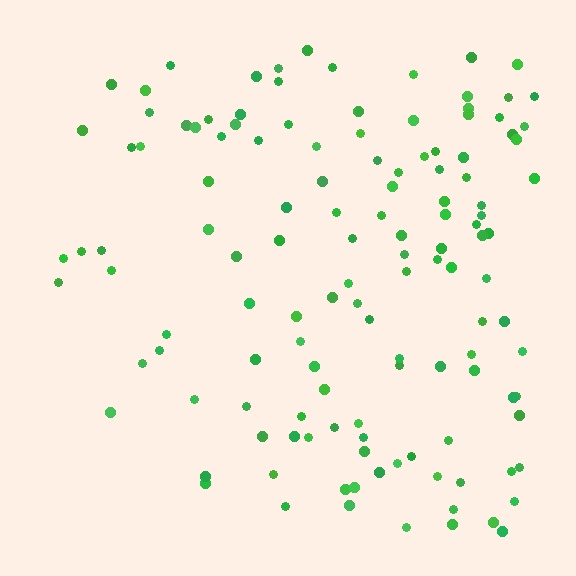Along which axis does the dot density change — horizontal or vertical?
Horizontal.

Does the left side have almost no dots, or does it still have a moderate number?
Still a moderate number, just noticeably fewer than the right.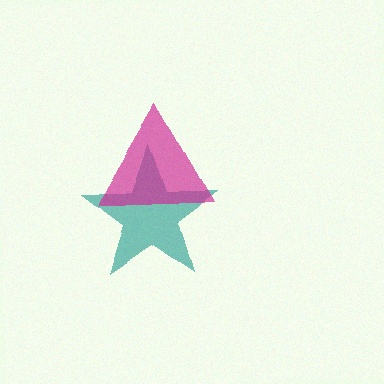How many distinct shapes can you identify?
There are 2 distinct shapes: a teal star, a magenta triangle.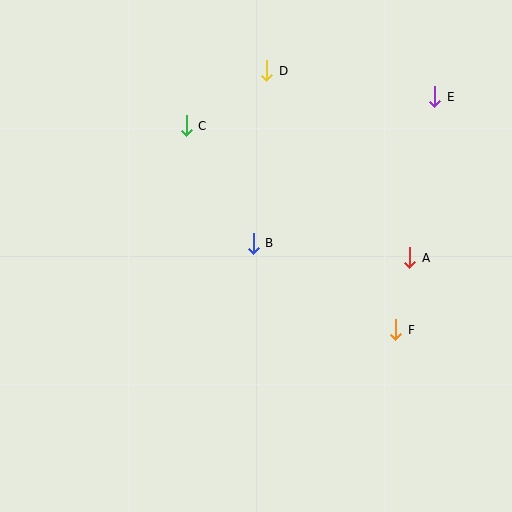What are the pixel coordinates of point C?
Point C is at (186, 126).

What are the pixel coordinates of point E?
Point E is at (434, 97).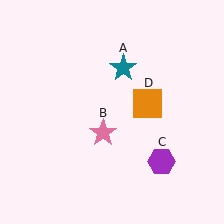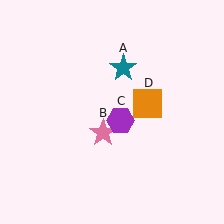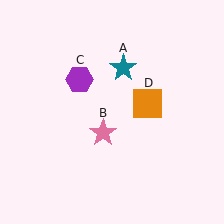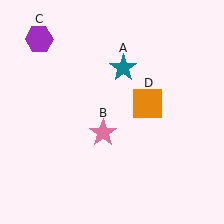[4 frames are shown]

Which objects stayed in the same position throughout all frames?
Teal star (object A) and pink star (object B) and orange square (object D) remained stationary.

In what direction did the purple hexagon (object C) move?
The purple hexagon (object C) moved up and to the left.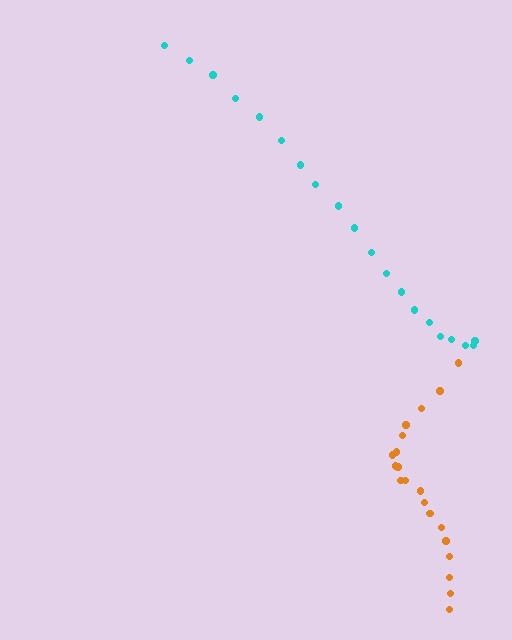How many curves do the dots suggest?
There are 2 distinct paths.